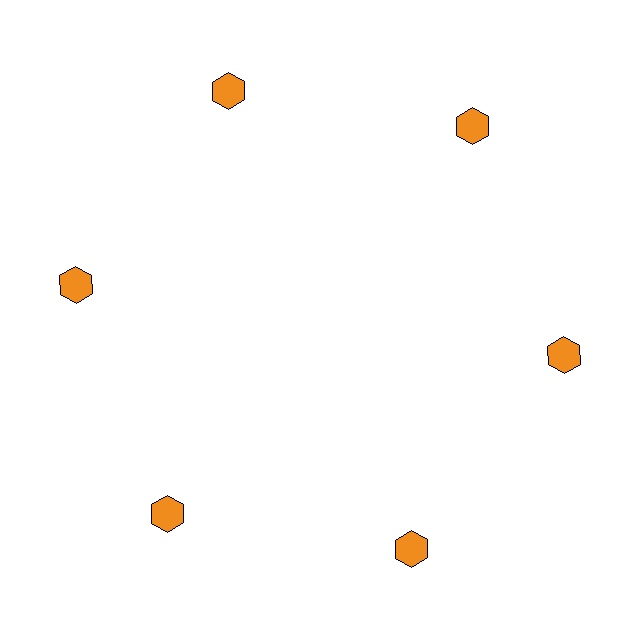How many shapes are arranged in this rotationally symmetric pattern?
There are 6 shapes, arranged in 6 groups of 1.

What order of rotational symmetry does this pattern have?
This pattern has 6-fold rotational symmetry.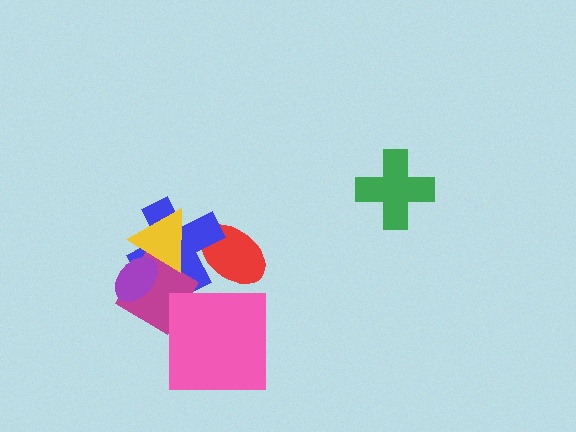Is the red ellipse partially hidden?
Yes, it is partially covered by another shape.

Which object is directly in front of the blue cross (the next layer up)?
The magenta diamond is directly in front of the blue cross.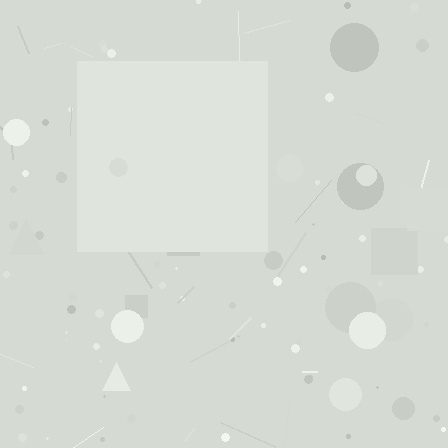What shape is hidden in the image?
A square is hidden in the image.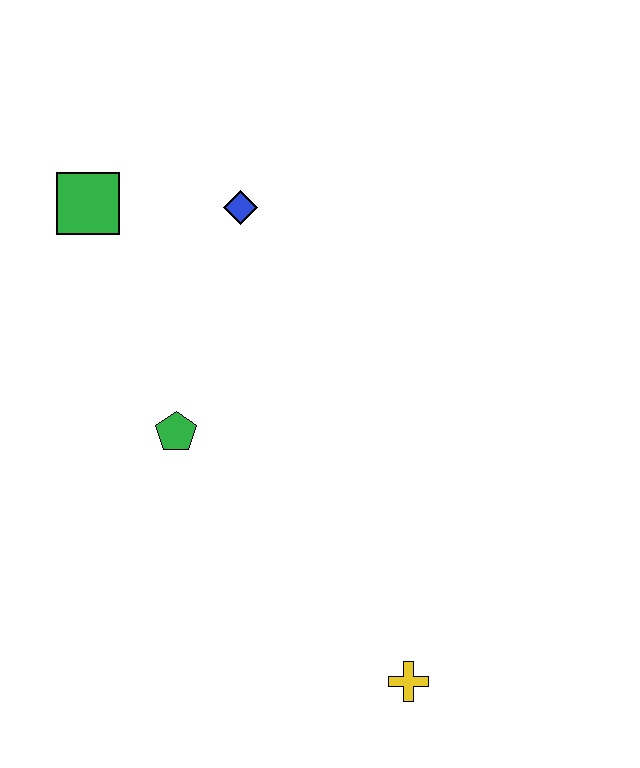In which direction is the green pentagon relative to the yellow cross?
The green pentagon is above the yellow cross.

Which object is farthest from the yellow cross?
The green square is farthest from the yellow cross.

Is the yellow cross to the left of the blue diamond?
No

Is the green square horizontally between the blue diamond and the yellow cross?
No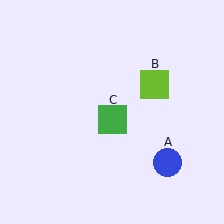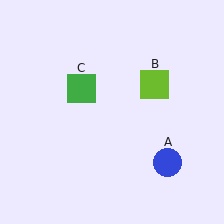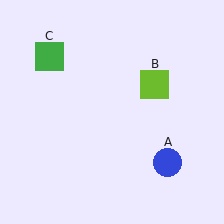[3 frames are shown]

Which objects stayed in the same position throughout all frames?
Blue circle (object A) and lime square (object B) remained stationary.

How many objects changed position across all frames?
1 object changed position: green square (object C).